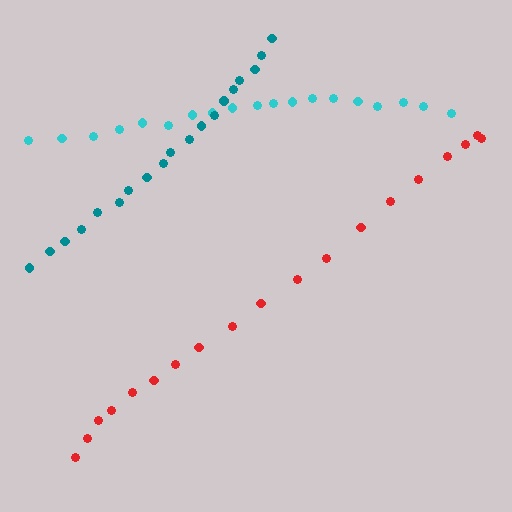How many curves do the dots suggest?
There are 3 distinct paths.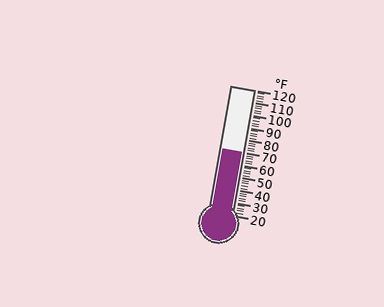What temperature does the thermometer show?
The thermometer shows approximately 70°F.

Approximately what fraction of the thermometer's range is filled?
The thermometer is filled to approximately 50% of its range.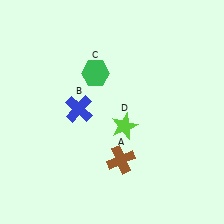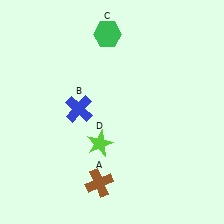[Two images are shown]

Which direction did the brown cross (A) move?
The brown cross (A) moved down.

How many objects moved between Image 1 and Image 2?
3 objects moved between the two images.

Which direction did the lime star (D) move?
The lime star (D) moved left.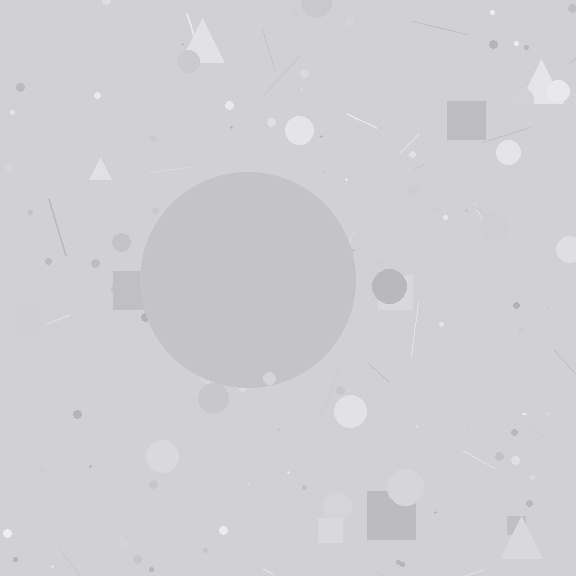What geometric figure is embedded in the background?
A circle is embedded in the background.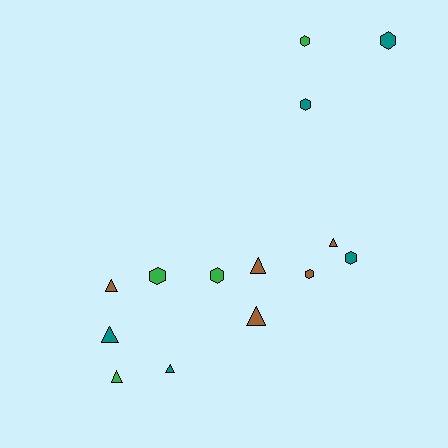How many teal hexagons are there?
There are 3 teal hexagons.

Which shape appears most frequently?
Triangle, with 7 objects.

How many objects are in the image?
There are 14 objects.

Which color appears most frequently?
Teal, with 5 objects.